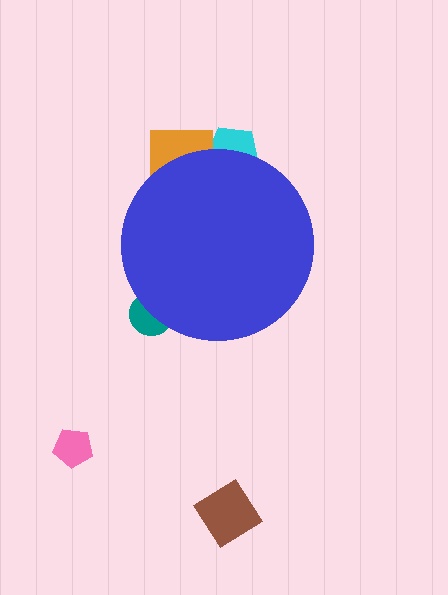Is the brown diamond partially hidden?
No, the brown diamond is fully visible.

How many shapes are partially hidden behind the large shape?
3 shapes are partially hidden.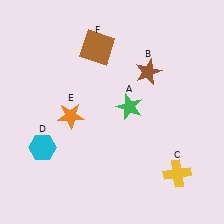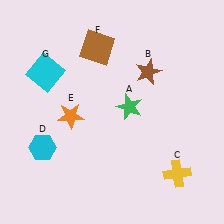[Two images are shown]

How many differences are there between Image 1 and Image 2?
There is 1 difference between the two images.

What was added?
A cyan square (G) was added in Image 2.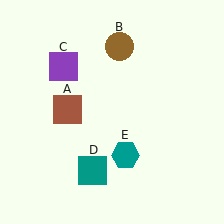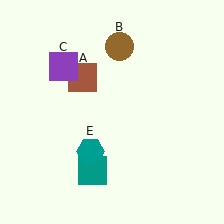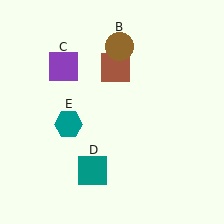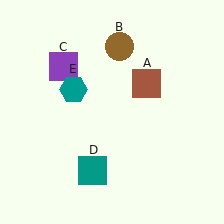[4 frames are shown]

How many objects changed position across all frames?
2 objects changed position: brown square (object A), teal hexagon (object E).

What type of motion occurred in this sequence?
The brown square (object A), teal hexagon (object E) rotated clockwise around the center of the scene.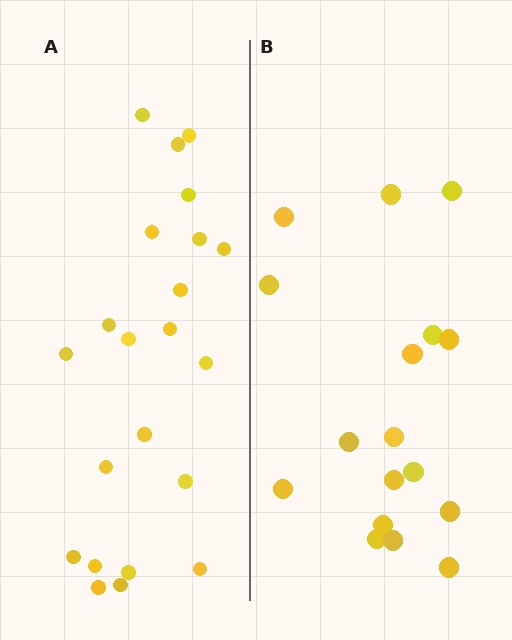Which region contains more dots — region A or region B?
Region A (the left region) has more dots.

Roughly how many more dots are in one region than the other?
Region A has about 5 more dots than region B.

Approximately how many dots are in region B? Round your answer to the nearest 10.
About 20 dots. (The exact count is 17, which rounds to 20.)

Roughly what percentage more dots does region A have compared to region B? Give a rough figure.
About 30% more.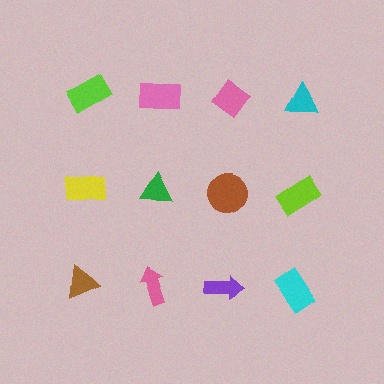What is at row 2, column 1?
A yellow rectangle.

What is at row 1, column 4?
A cyan triangle.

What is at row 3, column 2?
A pink arrow.